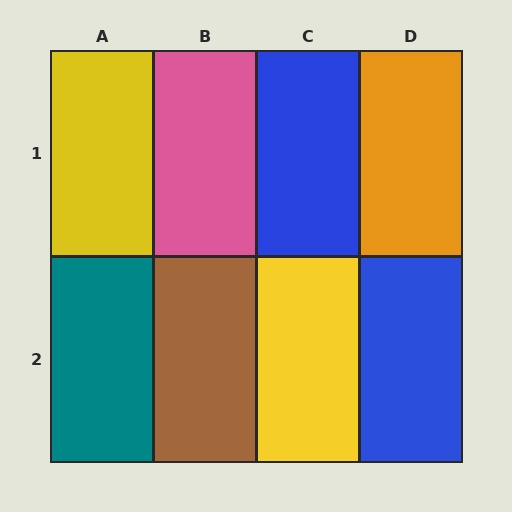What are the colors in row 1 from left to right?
Yellow, pink, blue, orange.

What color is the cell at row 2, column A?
Teal.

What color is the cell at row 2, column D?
Blue.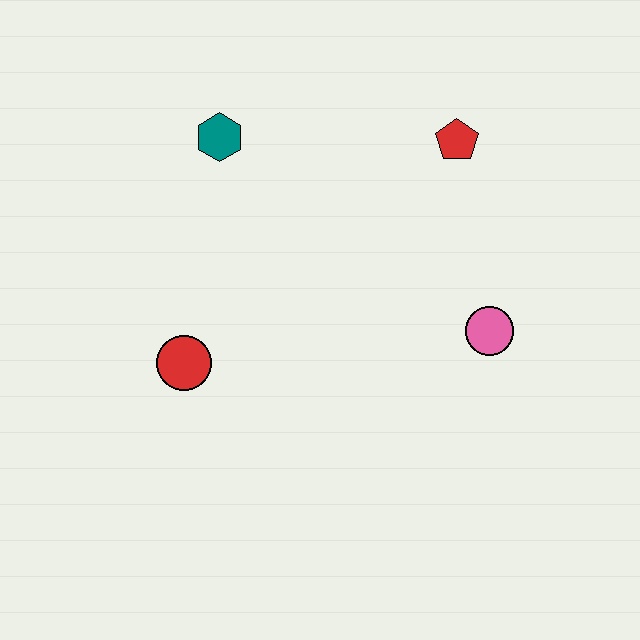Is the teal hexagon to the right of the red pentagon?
No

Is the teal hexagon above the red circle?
Yes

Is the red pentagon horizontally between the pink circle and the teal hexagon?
Yes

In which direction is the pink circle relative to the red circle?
The pink circle is to the right of the red circle.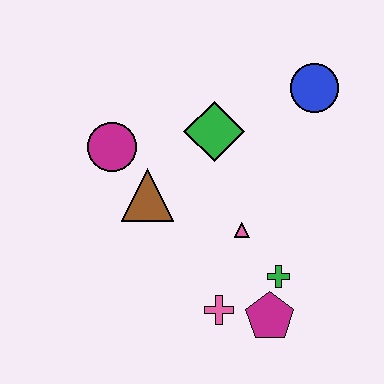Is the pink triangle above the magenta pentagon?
Yes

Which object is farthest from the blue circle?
The pink cross is farthest from the blue circle.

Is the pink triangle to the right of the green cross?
No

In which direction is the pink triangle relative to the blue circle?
The pink triangle is below the blue circle.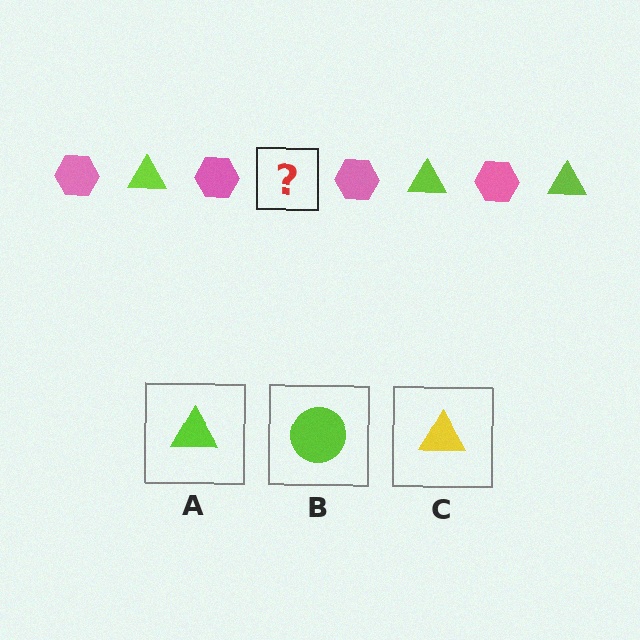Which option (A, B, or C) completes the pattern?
A.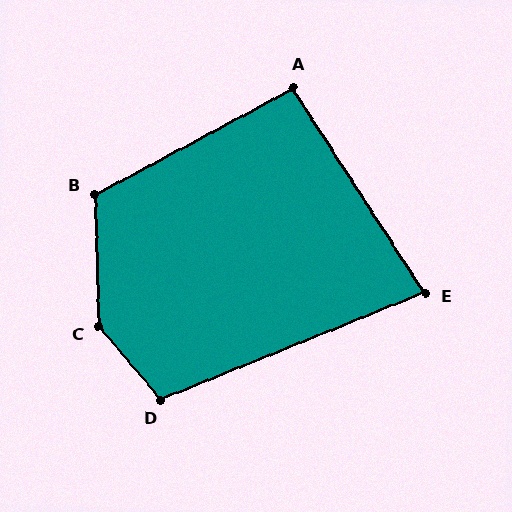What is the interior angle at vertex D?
Approximately 108 degrees (obtuse).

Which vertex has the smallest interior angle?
E, at approximately 80 degrees.